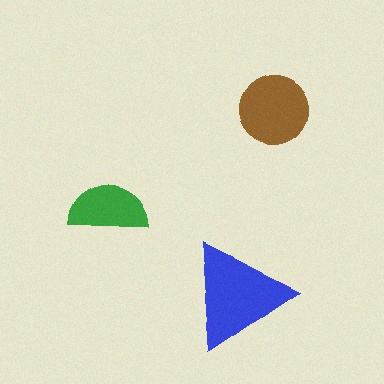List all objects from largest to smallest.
The blue triangle, the brown circle, the green semicircle.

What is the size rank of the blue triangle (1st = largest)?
1st.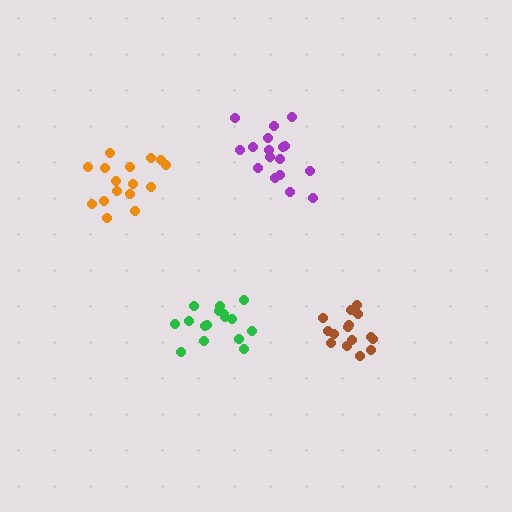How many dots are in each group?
Group 1: 16 dots, Group 2: 17 dots, Group 3: 16 dots, Group 4: 15 dots (64 total).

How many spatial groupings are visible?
There are 4 spatial groupings.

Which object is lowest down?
The brown cluster is bottommost.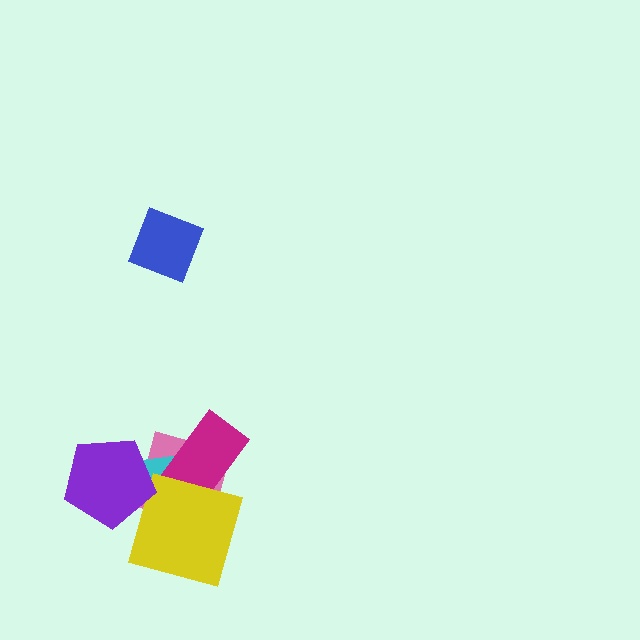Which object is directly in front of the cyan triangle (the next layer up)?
The magenta rectangle is directly in front of the cyan triangle.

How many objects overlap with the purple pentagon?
2 objects overlap with the purple pentagon.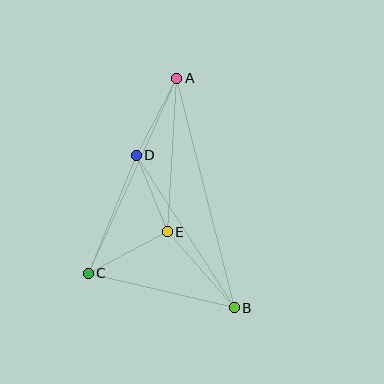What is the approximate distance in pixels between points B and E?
The distance between B and E is approximately 102 pixels.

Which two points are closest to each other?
Points D and E are closest to each other.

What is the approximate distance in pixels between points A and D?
The distance between A and D is approximately 87 pixels.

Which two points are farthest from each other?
Points A and B are farthest from each other.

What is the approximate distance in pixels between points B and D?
The distance between B and D is approximately 181 pixels.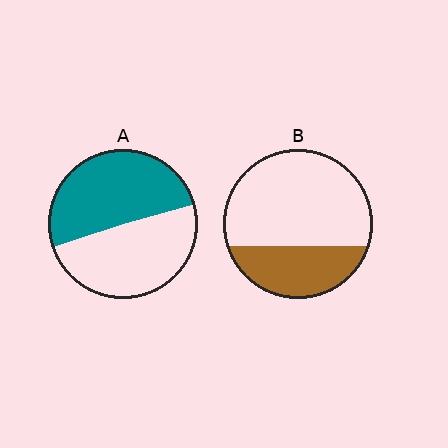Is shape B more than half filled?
No.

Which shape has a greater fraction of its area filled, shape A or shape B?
Shape A.